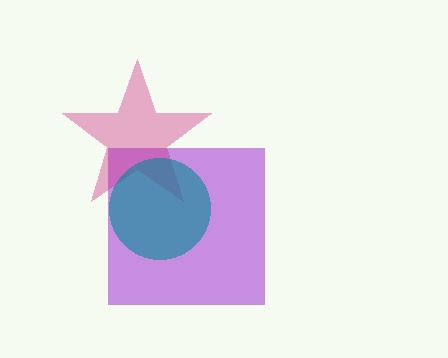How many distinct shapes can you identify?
There are 3 distinct shapes: a purple square, a magenta star, a teal circle.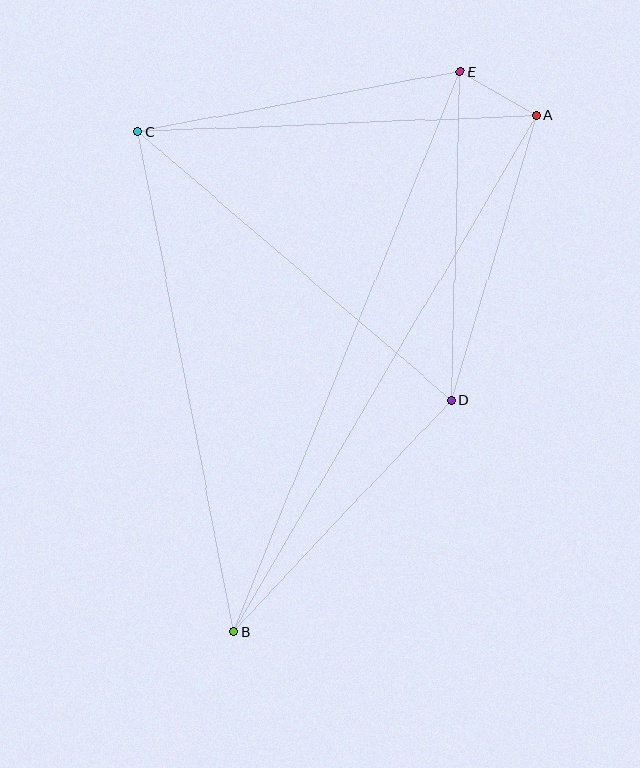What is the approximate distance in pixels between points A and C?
The distance between A and C is approximately 399 pixels.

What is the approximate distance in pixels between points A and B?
The distance between A and B is approximately 598 pixels.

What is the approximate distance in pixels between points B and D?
The distance between B and D is approximately 318 pixels.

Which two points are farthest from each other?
Points B and E are farthest from each other.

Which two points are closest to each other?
Points A and E are closest to each other.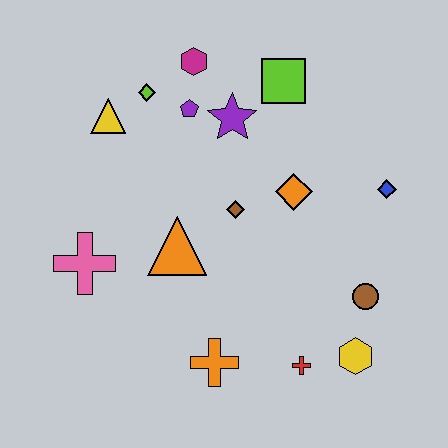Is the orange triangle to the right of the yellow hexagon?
No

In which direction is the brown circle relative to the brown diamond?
The brown circle is to the right of the brown diamond.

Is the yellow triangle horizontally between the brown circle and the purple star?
No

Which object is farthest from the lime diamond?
The yellow hexagon is farthest from the lime diamond.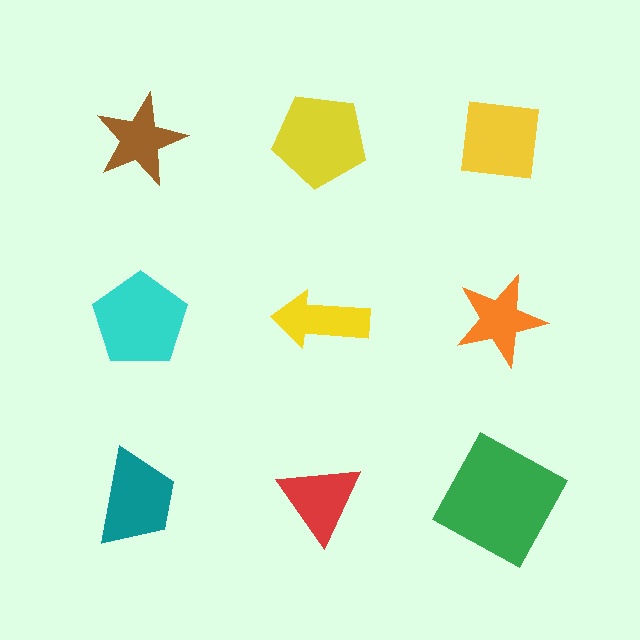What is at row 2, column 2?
A yellow arrow.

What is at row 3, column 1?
A teal trapezoid.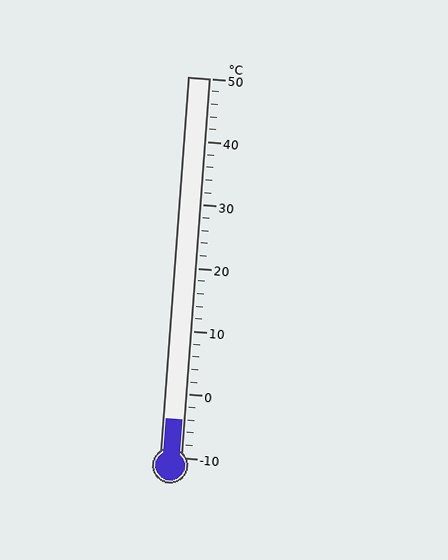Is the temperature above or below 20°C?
The temperature is below 20°C.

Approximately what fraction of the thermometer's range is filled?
The thermometer is filled to approximately 10% of its range.